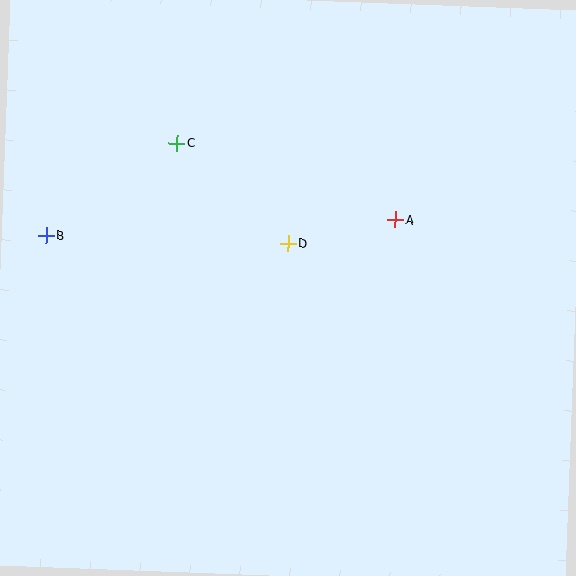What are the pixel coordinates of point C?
Point C is at (177, 143).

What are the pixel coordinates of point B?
Point B is at (46, 235).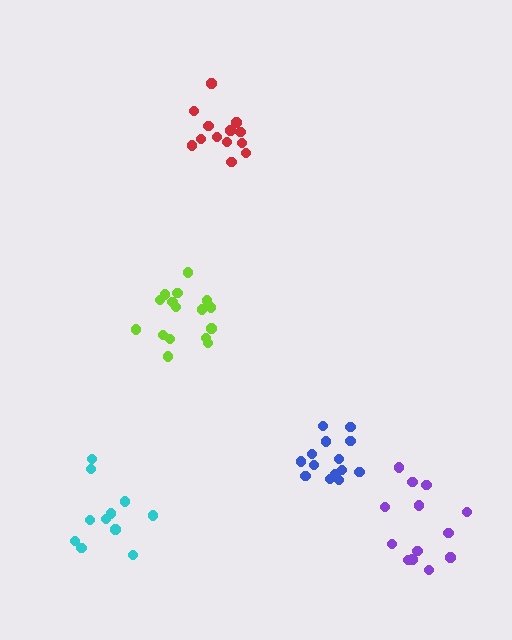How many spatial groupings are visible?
There are 5 spatial groupings.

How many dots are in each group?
Group 1: 11 dots, Group 2: 16 dots, Group 3: 13 dots, Group 4: 13 dots, Group 5: 14 dots (67 total).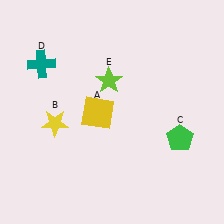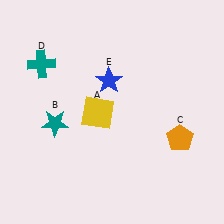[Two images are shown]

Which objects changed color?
B changed from yellow to teal. C changed from green to orange. E changed from lime to blue.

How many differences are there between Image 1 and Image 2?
There are 3 differences between the two images.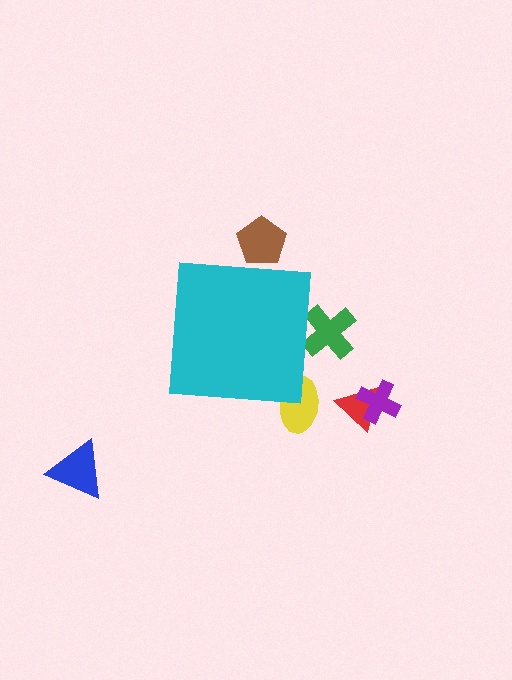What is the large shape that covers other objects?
A cyan square.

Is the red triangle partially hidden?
No, the red triangle is fully visible.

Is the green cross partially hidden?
Yes, the green cross is partially hidden behind the cyan square.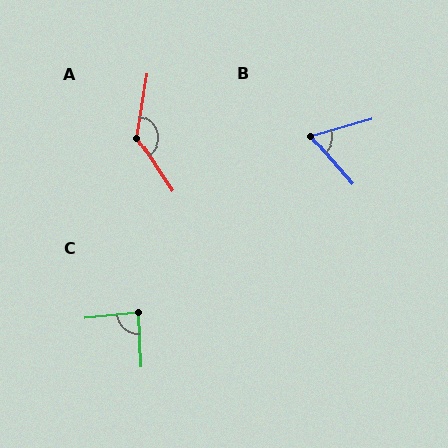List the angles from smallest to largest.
B (65°), C (86°), A (137°).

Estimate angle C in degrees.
Approximately 86 degrees.